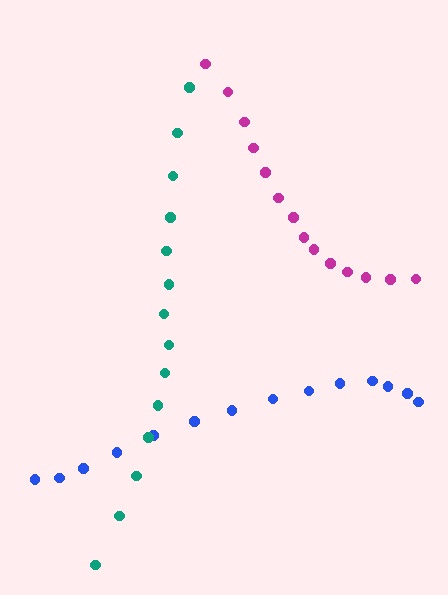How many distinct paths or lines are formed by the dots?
There are 3 distinct paths.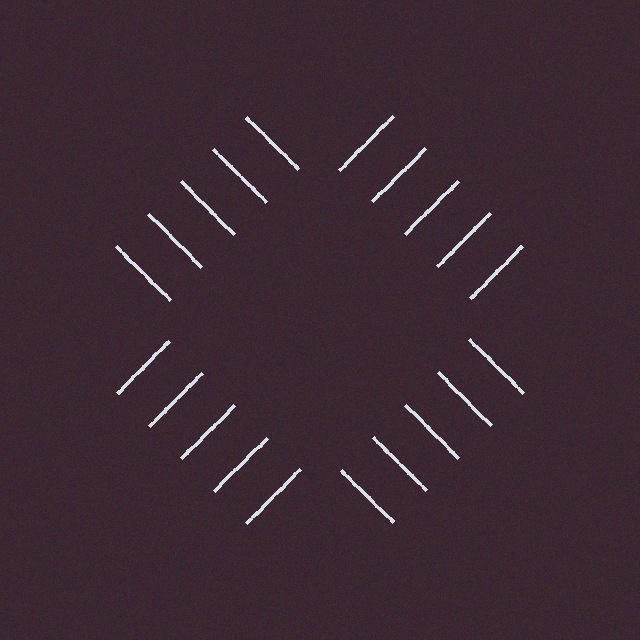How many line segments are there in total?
20 — 5 along each of the 4 edges.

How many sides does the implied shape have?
4 sides — the line-ends trace a square.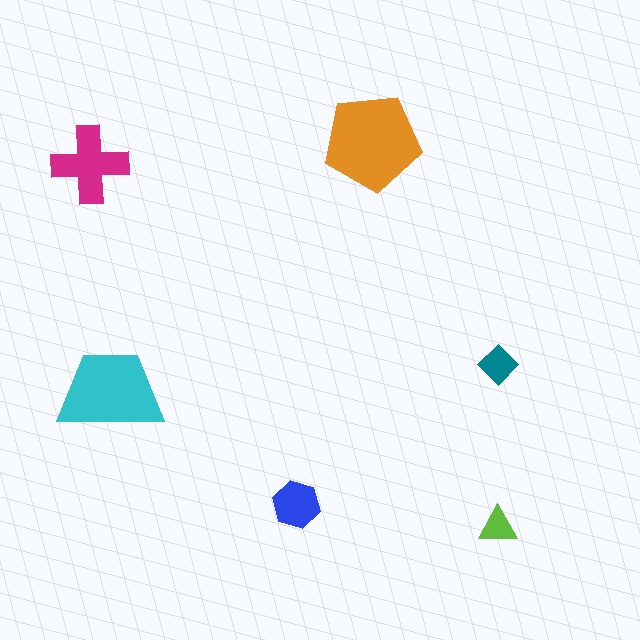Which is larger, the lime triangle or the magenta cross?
The magenta cross.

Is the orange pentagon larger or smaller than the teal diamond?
Larger.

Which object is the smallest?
The lime triangle.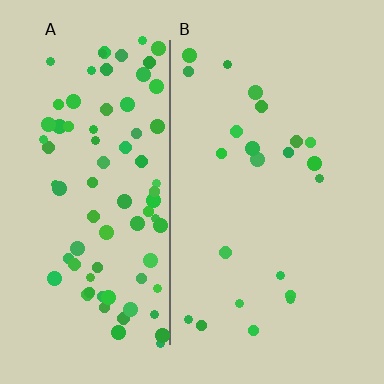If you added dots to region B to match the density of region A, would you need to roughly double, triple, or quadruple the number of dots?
Approximately quadruple.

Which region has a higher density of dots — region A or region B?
A (the left).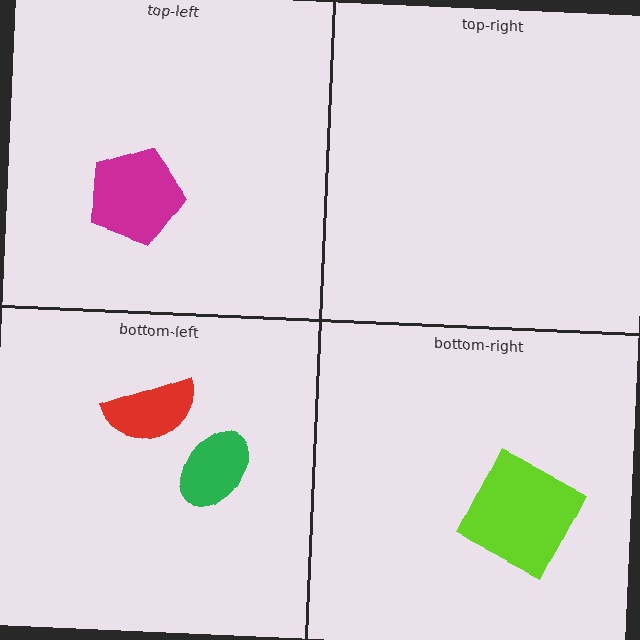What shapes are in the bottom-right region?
The lime square.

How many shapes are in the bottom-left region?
2.